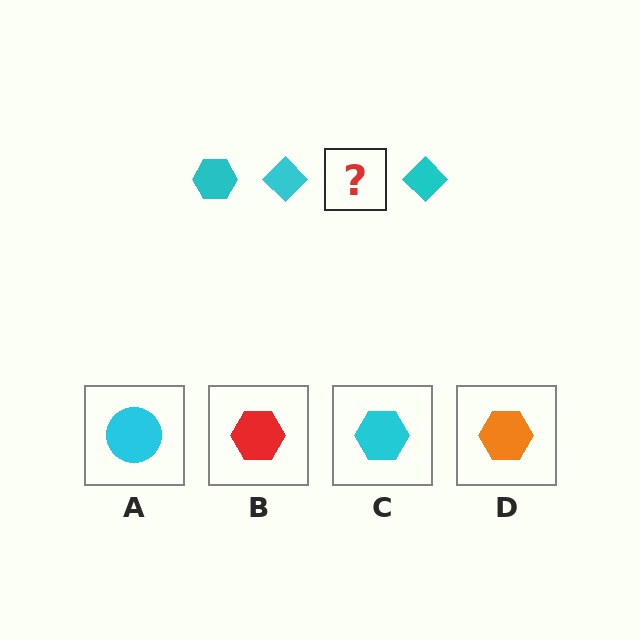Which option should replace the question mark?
Option C.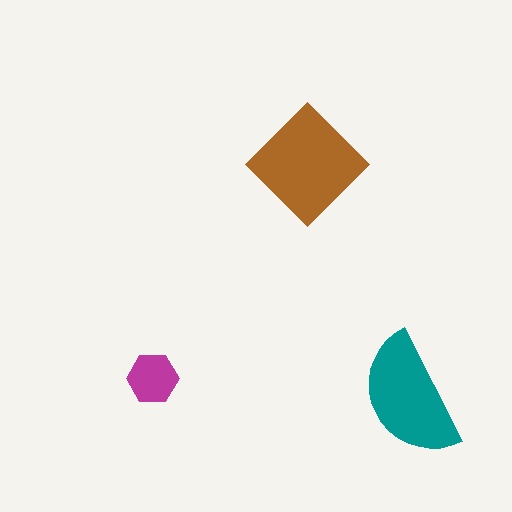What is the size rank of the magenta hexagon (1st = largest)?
3rd.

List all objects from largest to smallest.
The brown diamond, the teal semicircle, the magenta hexagon.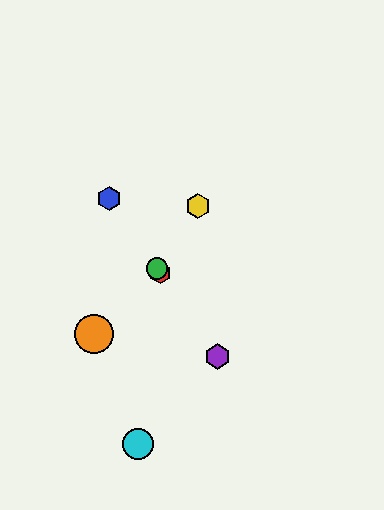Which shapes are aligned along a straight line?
The red hexagon, the blue hexagon, the green circle, the purple hexagon are aligned along a straight line.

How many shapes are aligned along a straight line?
4 shapes (the red hexagon, the blue hexagon, the green circle, the purple hexagon) are aligned along a straight line.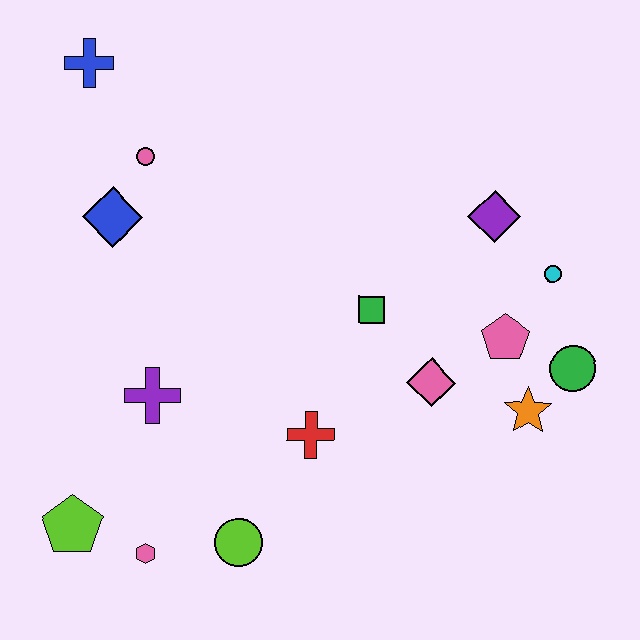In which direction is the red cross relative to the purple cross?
The red cross is to the right of the purple cross.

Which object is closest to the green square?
The pink diamond is closest to the green square.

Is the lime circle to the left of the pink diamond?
Yes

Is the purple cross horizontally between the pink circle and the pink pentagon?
Yes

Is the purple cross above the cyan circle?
No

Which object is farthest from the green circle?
The blue cross is farthest from the green circle.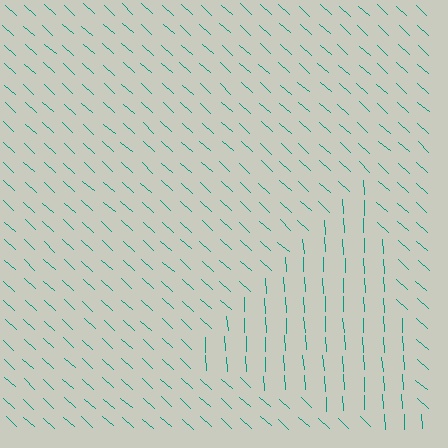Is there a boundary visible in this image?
Yes, there is a texture boundary formed by a change in line orientation.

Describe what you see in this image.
The image is filled with small teal line segments. A triangle region in the image has lines oriented differently from the surrounding lines, creating a visible texture boundary.